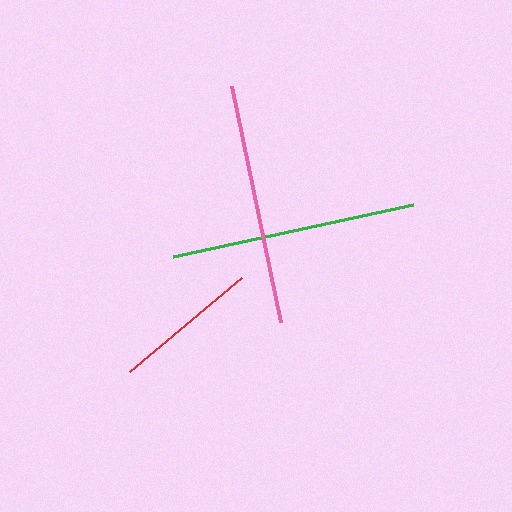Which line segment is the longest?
The green line is the longest at approximately 246 pixels.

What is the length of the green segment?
The green segment is approximately 246 pixels long.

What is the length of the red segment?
The red segment is approximately 146 pixels long.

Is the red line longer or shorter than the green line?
The green line is longer than the red line.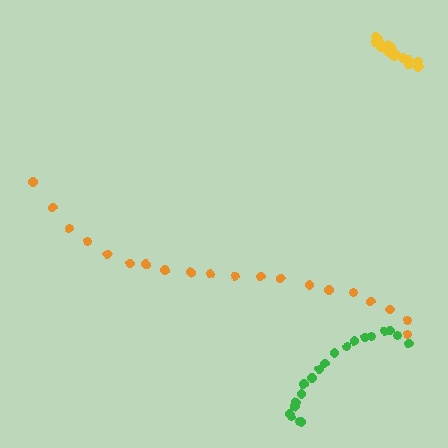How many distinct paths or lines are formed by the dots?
There are 3 distinct paths.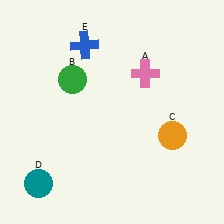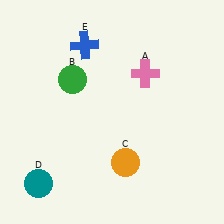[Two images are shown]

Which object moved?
The orange circle (C) moved left.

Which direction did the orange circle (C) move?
The orange circle (C) moved left.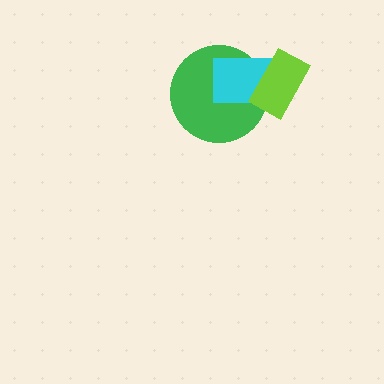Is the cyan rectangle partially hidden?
Yes, it is partially covered by another shape.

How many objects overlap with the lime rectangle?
2 objects overlap with the lime rectangle.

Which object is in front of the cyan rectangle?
The lime rectangle is in front of the cyan rectangle.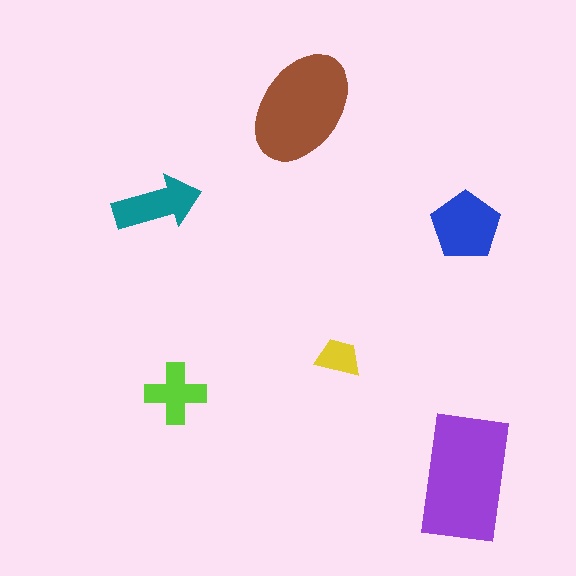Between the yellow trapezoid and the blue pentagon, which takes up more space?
The blue pentagon.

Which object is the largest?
The purple rectangle.